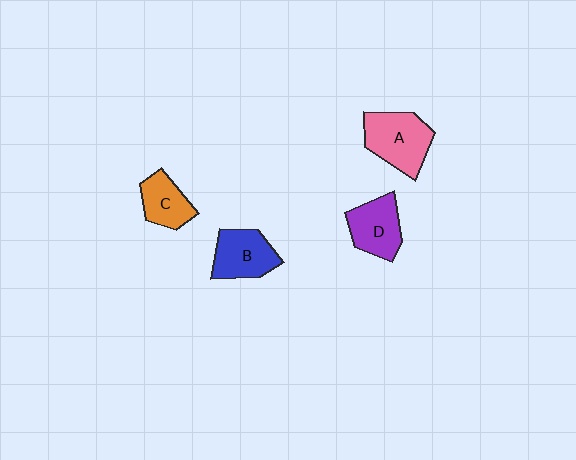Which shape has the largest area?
Shape A (pink).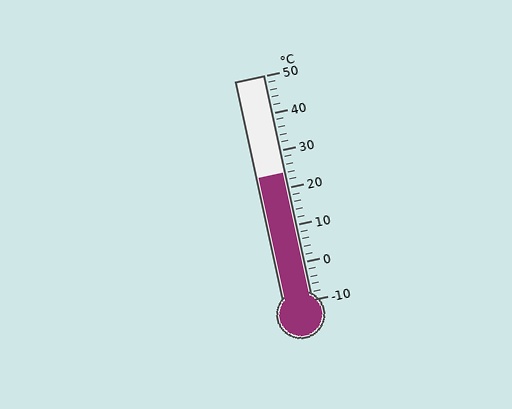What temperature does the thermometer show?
The thermometer shows approximately 24°C.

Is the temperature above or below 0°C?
The temperature is above 0°C.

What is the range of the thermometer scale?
The thermometer scale ranges from -10°C to 50°C.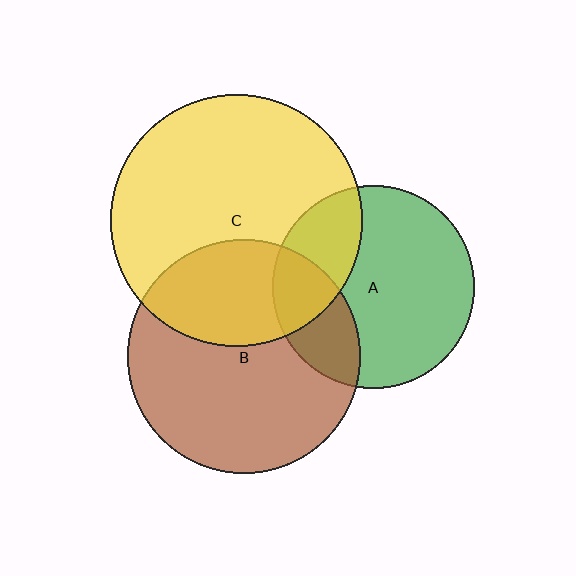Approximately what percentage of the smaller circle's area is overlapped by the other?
Approximately 25%.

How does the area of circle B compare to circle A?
Approximately 1.3 times.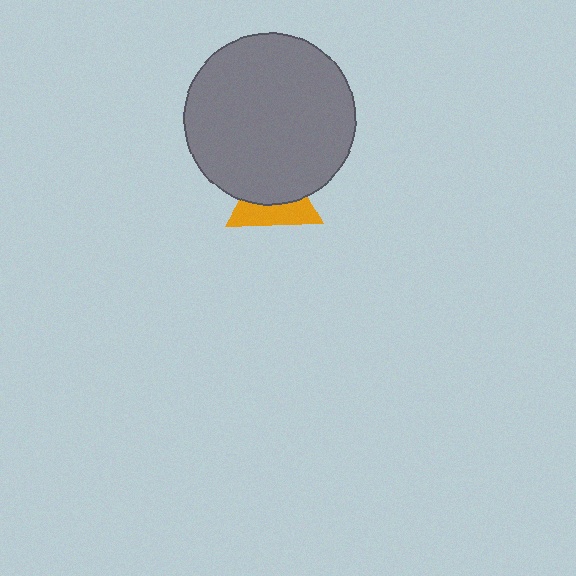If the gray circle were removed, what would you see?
You would see the complete orange triangle.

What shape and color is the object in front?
The object in front is a gray circle.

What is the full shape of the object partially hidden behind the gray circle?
The partially hidden object is an orange triangle.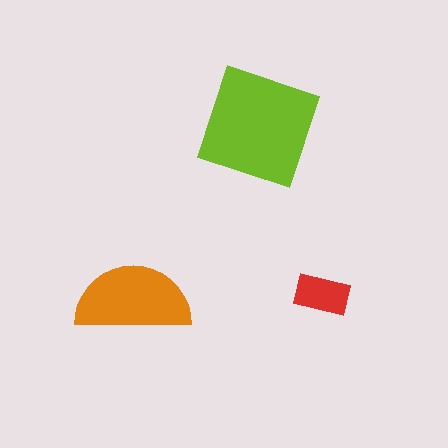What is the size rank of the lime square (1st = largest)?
1st.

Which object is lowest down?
The orange semicircle is bottommost.